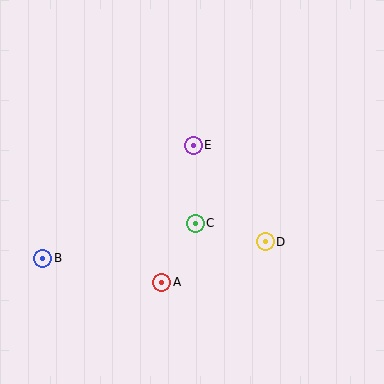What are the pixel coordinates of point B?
Point B is at (43, 258).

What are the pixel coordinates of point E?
Point E is at (193, 145).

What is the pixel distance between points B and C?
The distance between B and C is 156 pixels.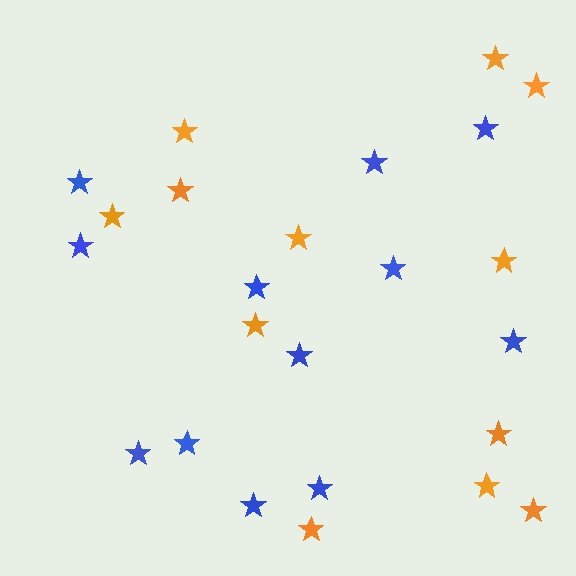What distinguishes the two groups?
There are 2 groups: one group of blue stars (12) and one group of orange stars (12).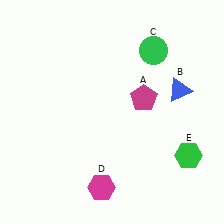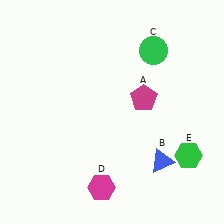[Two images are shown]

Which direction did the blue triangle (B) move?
The blue triangle (B) moved down.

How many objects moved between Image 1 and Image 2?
1 object moved between the two images.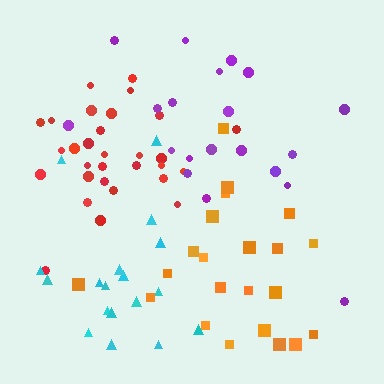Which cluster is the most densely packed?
Red.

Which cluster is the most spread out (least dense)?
Cyan.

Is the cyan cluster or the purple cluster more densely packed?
Purple.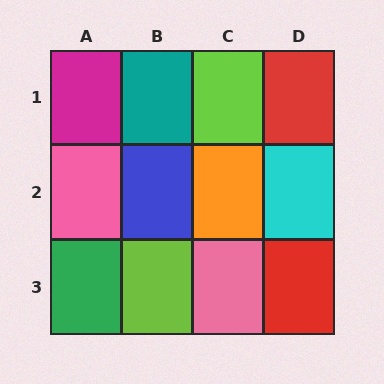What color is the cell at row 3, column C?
Pink.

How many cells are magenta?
1 cell is magenta.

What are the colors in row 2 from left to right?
Pink, blue, orange, cyan.